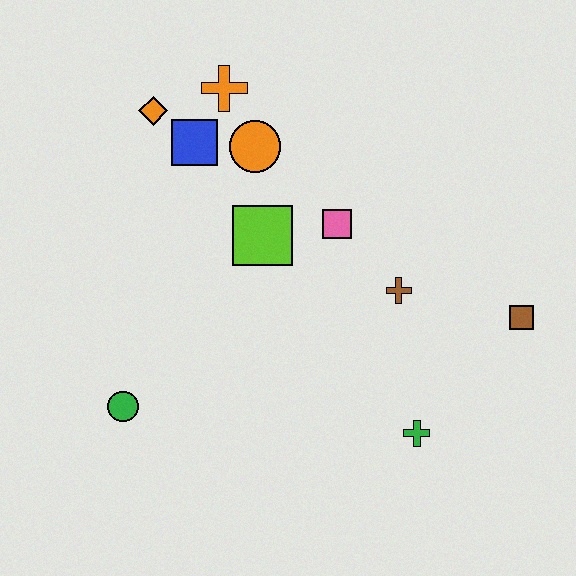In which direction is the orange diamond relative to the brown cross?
The orange diamond is to the left of the brown cross.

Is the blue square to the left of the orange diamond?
No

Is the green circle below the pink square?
Yes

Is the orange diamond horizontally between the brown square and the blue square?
No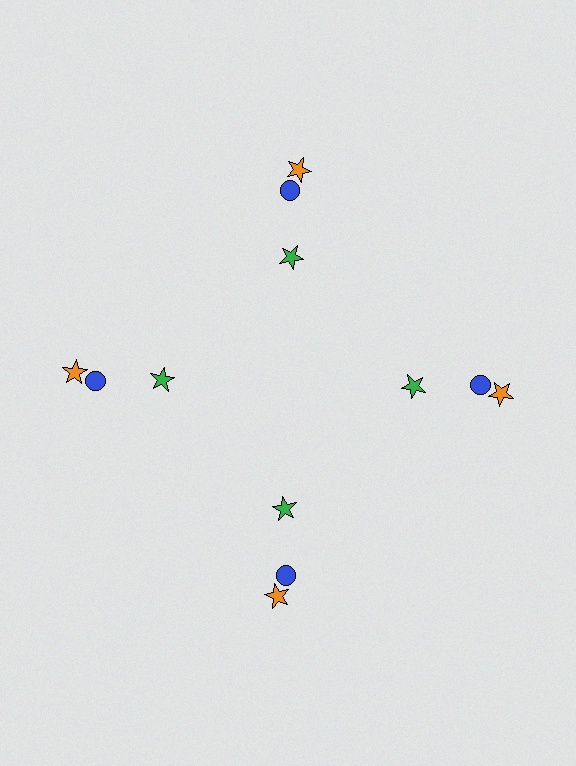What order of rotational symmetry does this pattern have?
This pattern has 4-fold rotational symmetry.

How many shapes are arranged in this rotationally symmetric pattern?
There are 12 shapes, arranged in 4 groups of 3.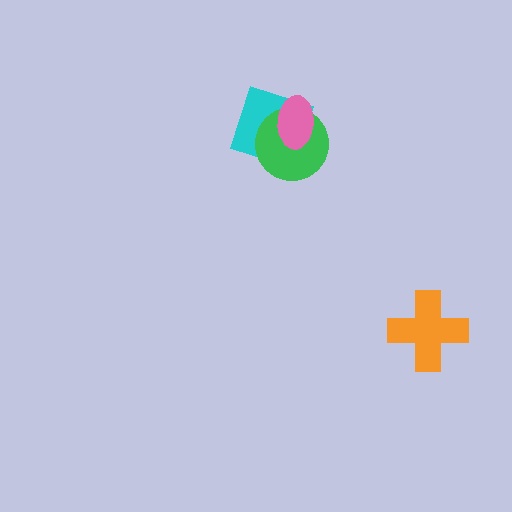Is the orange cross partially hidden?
No, no other shape covers it.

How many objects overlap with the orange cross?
0 objects overlap with the orange cross.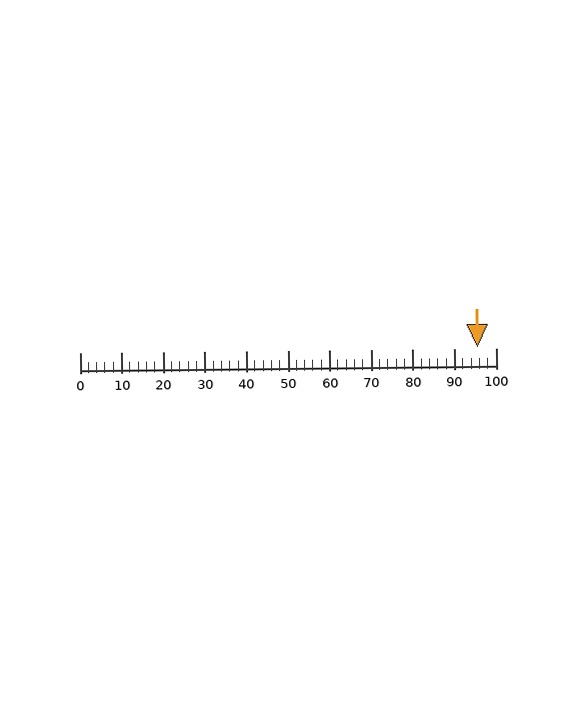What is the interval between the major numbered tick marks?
The major tick marks are spaced 10 units apart.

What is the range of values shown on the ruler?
The ruler shows values from 0 to 100.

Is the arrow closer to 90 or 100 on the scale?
The arrow is closer to 100.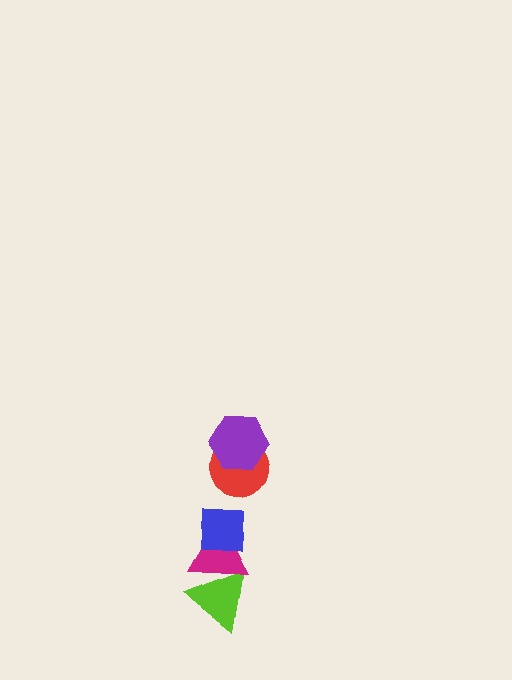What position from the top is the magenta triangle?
The magenta triangle is 4th from the top.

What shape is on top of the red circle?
The purple hexagon is on top of the red circle.